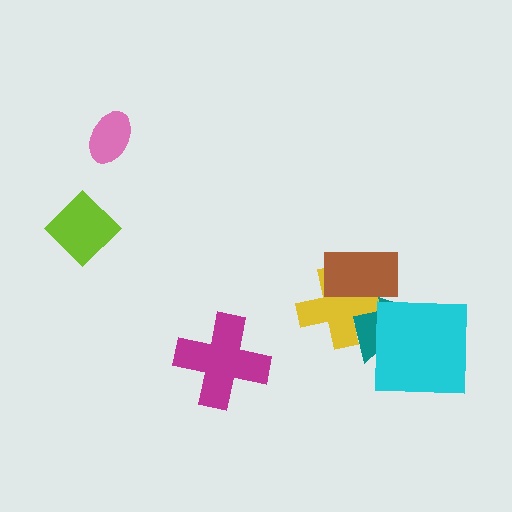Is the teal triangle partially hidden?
Yes, it is partially covered by another shape.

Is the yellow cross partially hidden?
Yes, it is partially covered by another shape.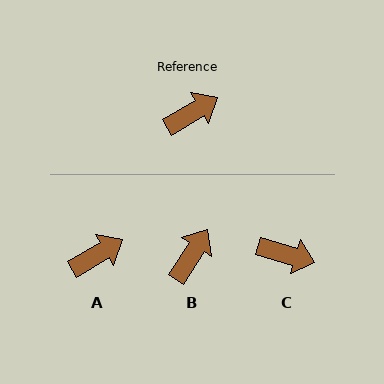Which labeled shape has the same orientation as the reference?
A.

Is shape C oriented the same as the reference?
No, it is off by about 47 degrees.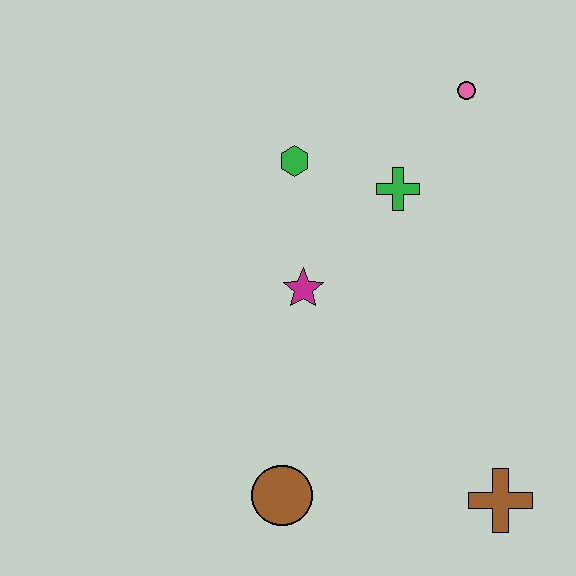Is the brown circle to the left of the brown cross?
Yes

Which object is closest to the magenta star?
The green hexagon is closest to the magenta star.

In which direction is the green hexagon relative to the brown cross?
The green hexagon is above the brown cross.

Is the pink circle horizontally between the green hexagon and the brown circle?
No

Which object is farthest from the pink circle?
The brown circle is farthest from the pink circle.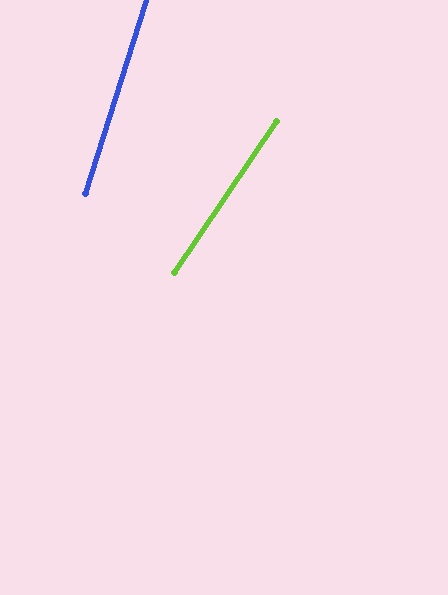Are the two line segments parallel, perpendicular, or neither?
Neither parallel nor perpendicular — they differ by about 17°.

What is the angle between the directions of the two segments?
Approximately 17 degrees.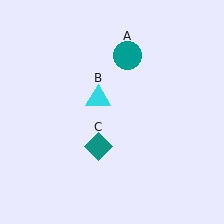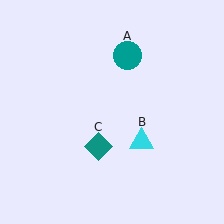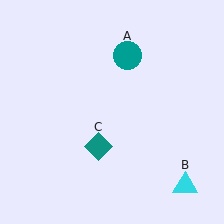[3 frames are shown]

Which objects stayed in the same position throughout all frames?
Teal circle (object A) and teal diamond (object C) remained stationary.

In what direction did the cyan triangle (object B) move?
The cyan triangle (object B) moved down and to the right.